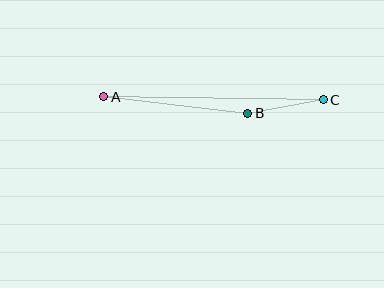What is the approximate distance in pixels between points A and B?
The distance between A and B is approximately 145 pixels.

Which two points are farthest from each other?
Points A and C are farthest from each other.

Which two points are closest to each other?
Points B and C are closest to each other.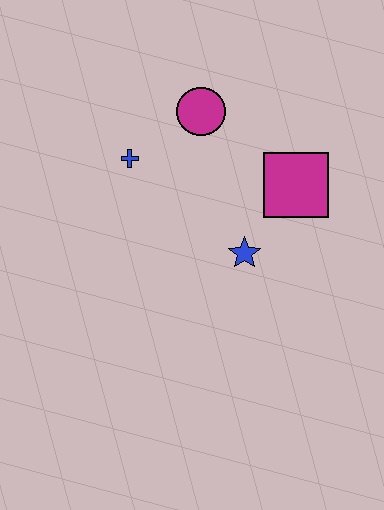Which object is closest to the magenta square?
The blue star is closest to the magenta square.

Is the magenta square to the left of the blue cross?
No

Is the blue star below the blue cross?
Yes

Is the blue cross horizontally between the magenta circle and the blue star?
No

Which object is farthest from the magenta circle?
The blue star is farthest from the magenta circle.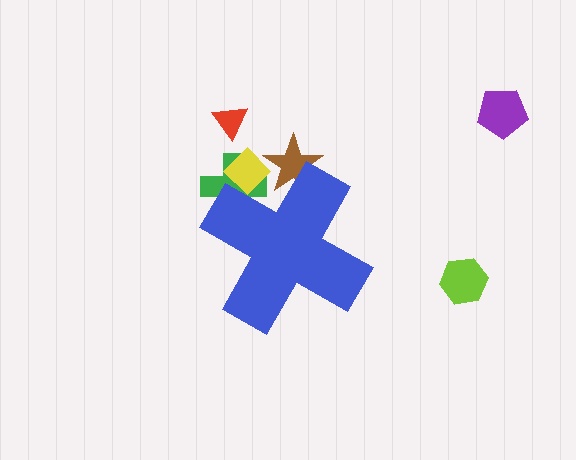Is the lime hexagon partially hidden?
No, the lime hexagon is fully visible.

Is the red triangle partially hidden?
No, the red triangle is fully visible.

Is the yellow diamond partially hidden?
Yes, the yellow diamond is partially hidden behind the blue cross.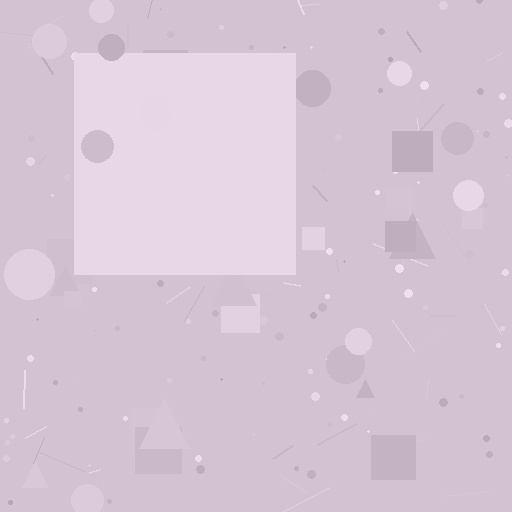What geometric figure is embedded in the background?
A square is embedded in the background.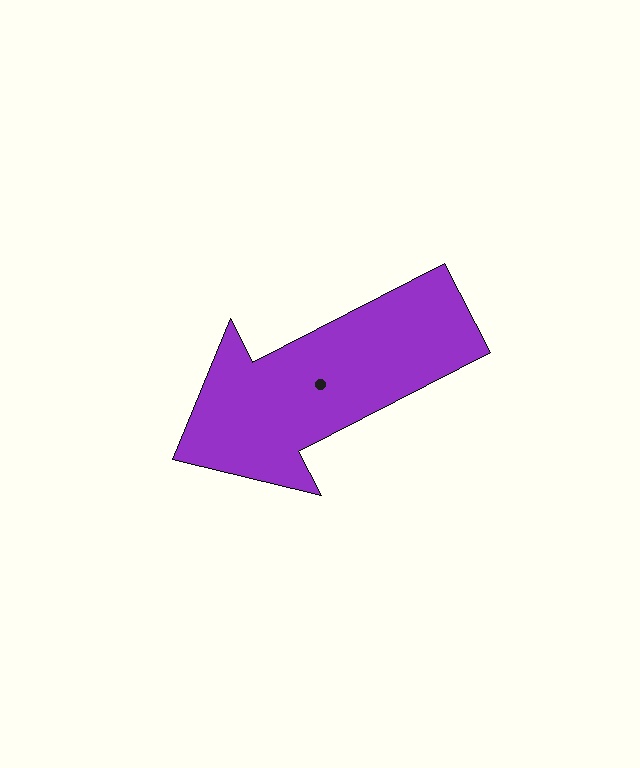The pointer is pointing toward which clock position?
Roughly 8 o'clock.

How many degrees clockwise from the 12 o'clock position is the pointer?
Approximately 243 degrees.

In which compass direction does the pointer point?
Southwest.